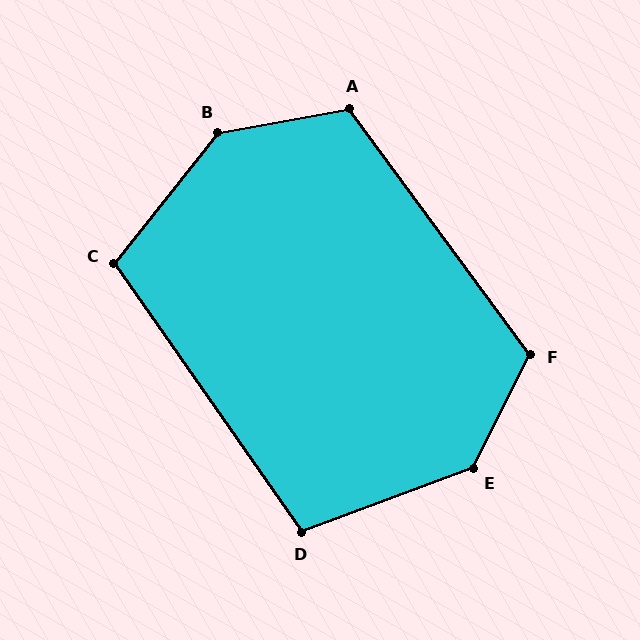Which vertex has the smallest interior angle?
D, at approximately 104 degrees.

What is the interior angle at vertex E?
Approximately 137 degrees (obtuse).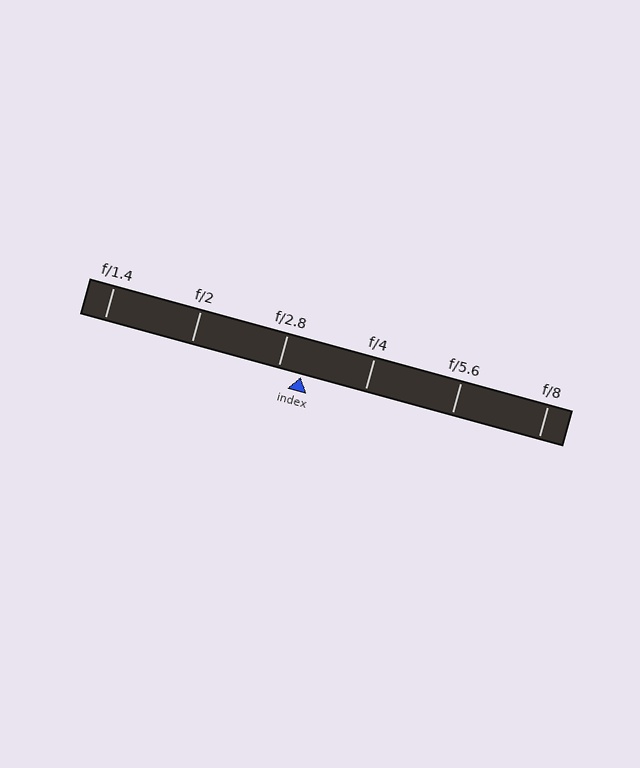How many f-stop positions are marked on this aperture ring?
There are 6 f-stop positions marked.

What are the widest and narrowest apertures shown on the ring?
The widest aperture shown is f/1.4 and the narrowest is f/8.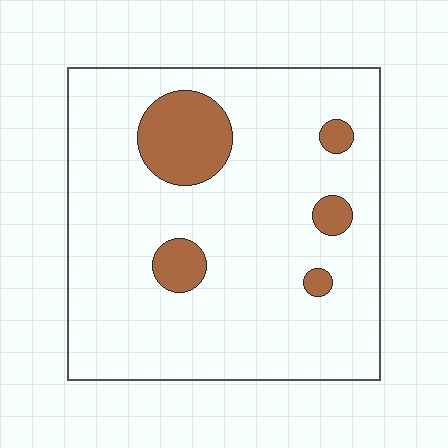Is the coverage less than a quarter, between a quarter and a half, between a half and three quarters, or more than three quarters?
Less than a quarter.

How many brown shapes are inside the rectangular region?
5.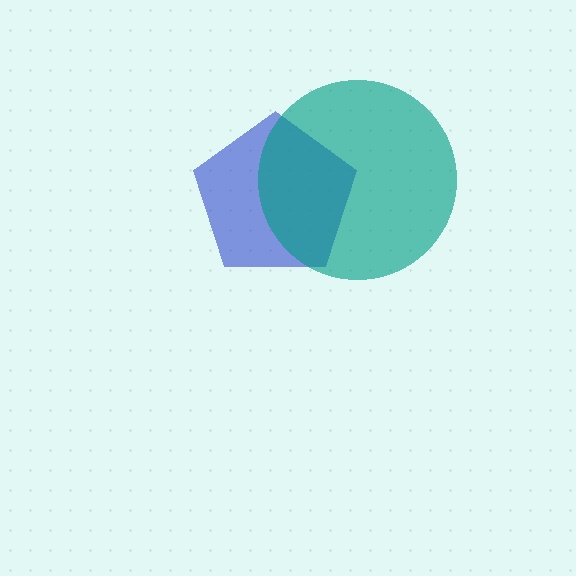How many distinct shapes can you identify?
There are 2 distinct shapes: a blue pentagon, a teal circle.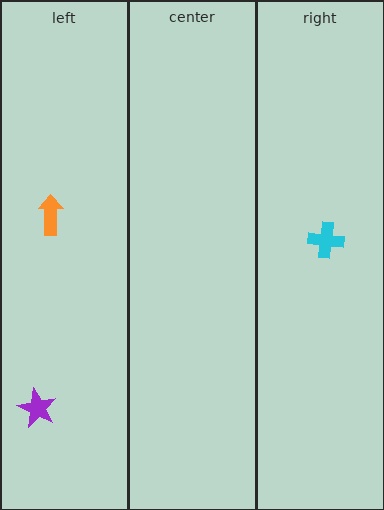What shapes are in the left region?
The orange arrow, the purple star.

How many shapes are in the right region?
1.